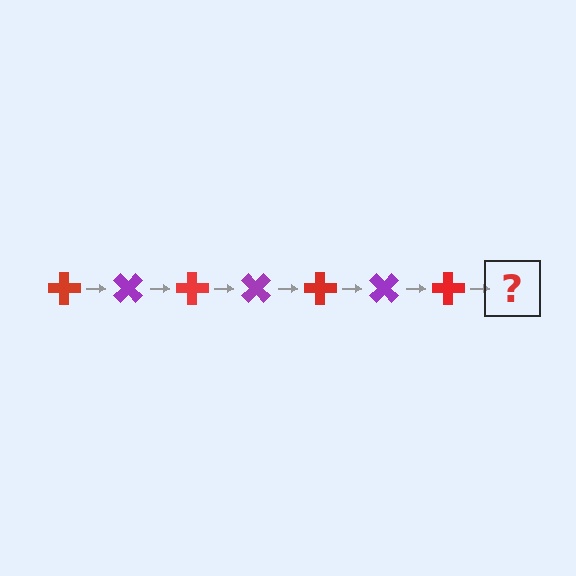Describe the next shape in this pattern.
It should be a purple cross, rotated 315 degrees from the start.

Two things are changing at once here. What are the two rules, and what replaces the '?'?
The two rules are that it rotates 45 degrees each step and the color cycles through red and purple. The '?' should be a purple cross, rotated 315 degrees from the start.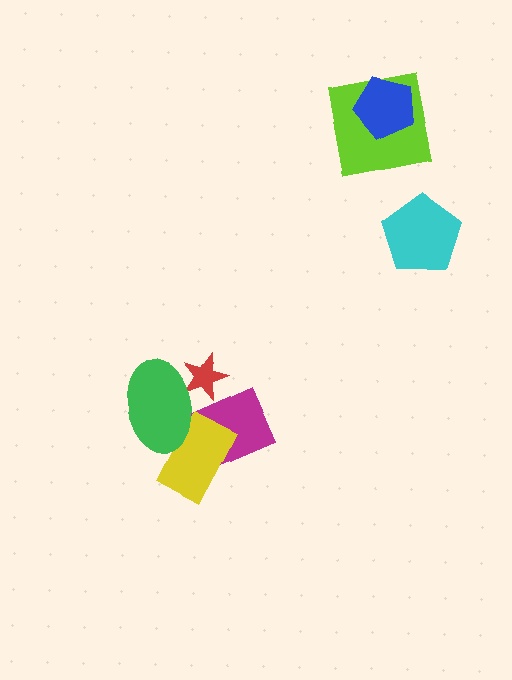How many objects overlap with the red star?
2 objects overlap with the red star.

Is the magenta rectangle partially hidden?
Yes, it is partially covered by another shape.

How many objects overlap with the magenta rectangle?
3 objects overlap with the magenta rectangle.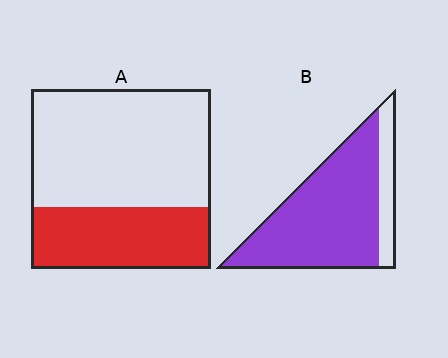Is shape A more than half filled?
No.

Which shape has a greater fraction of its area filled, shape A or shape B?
Shape B.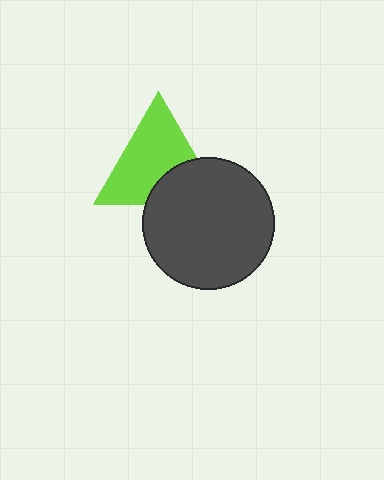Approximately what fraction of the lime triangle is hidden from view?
Roughly 32% of the lime triangle is hidden behind the dark gray circle.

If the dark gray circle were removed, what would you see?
You would see the complete lime triangle.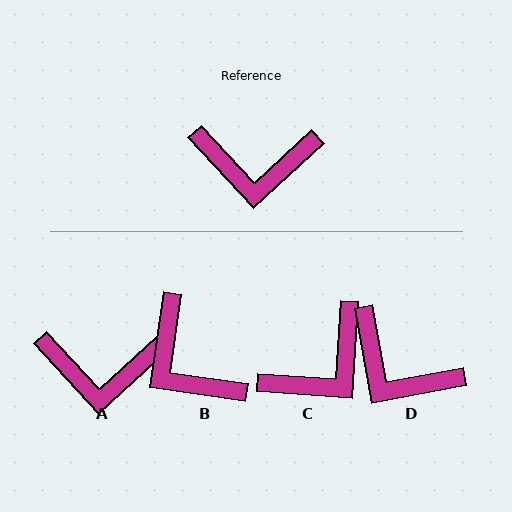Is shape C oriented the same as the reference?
No, it is off by about 43 degrees.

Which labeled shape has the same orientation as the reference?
A.